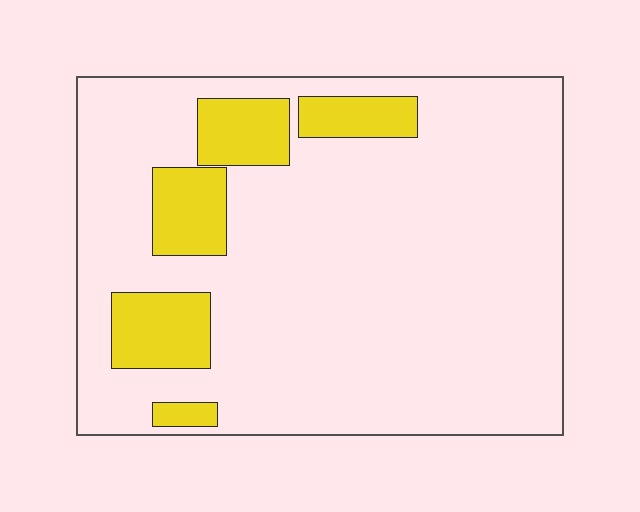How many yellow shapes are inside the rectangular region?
5.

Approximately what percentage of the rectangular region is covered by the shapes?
Approximately 15%.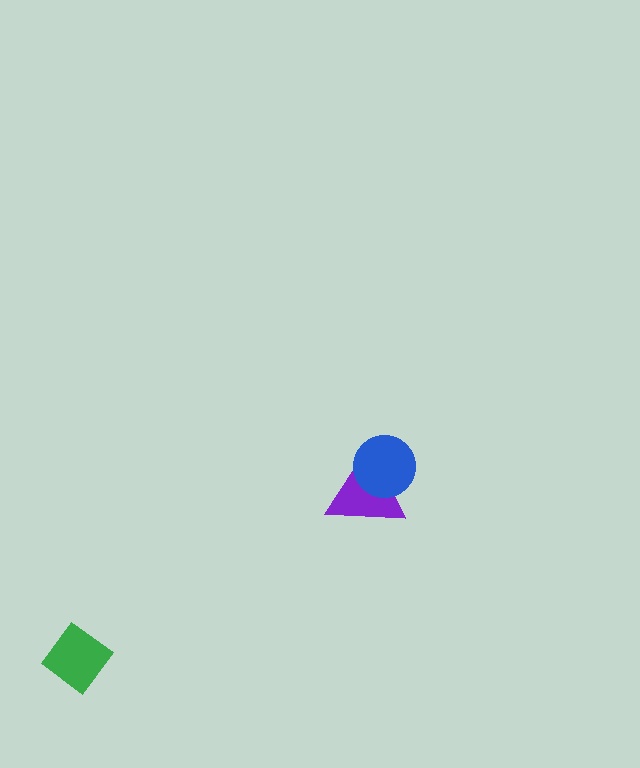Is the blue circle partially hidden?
No, no other shape covers it.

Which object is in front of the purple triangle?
The blue circle is in front of the purple triangle.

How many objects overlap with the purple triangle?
1 object overlaps with the purple triangle.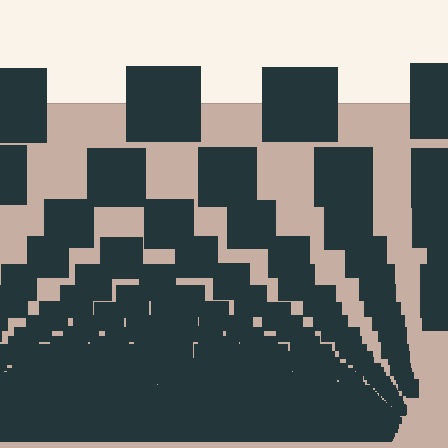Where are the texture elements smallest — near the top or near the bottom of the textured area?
Near the bottom.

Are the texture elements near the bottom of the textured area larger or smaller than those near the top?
Smaller. The gradient is inverted — elements near the bottom are smaller and denser.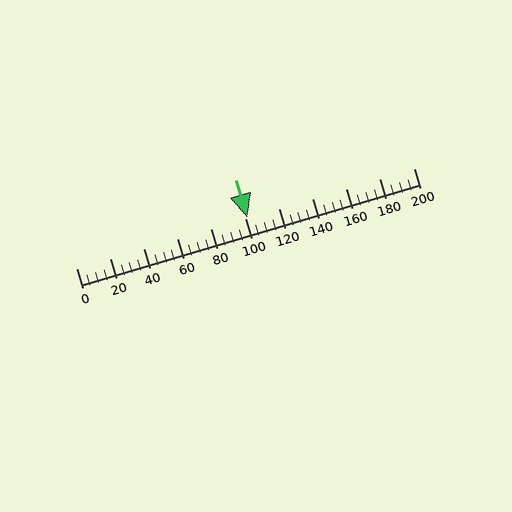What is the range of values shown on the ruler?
The ruler shows values from 0 to 200.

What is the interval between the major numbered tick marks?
The major tick marks are spaced 20 units apart.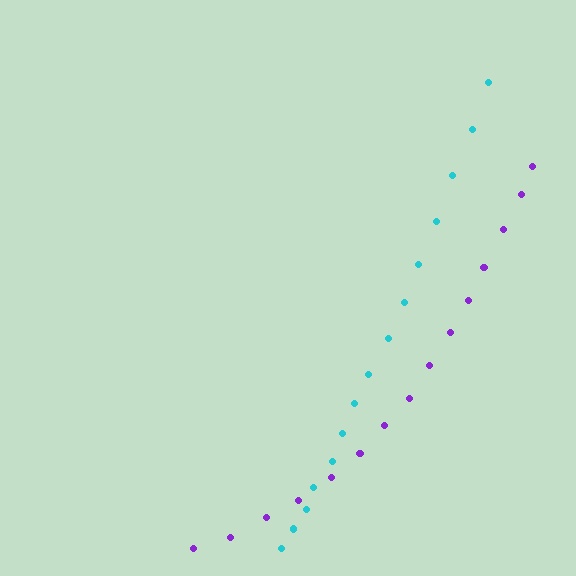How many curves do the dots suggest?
There are 2 distinct paths.